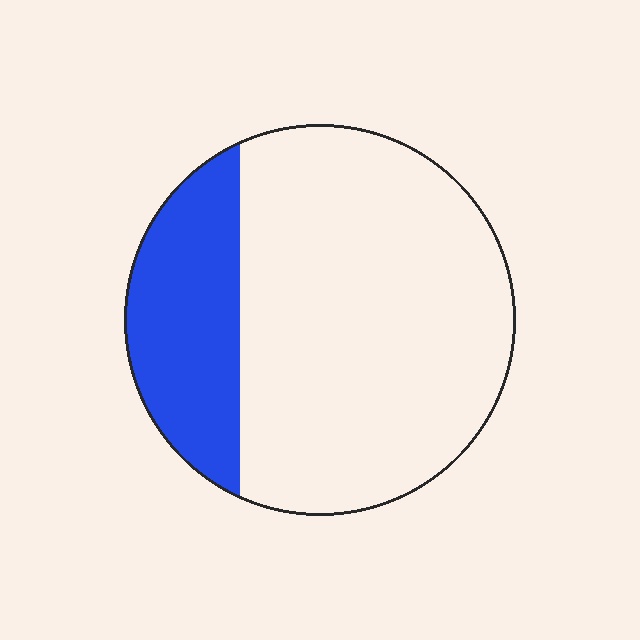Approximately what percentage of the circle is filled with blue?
Approximately 25%.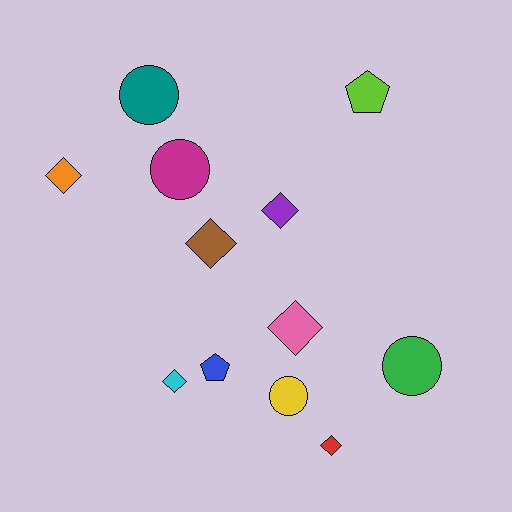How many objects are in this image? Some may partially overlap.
There are 12 objects.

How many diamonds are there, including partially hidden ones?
There are 6 diamonds.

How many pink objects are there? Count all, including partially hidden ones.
There is 1 pink object.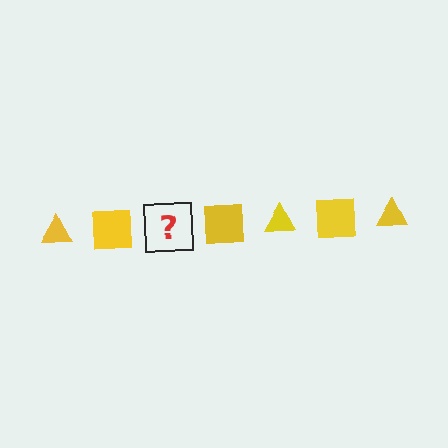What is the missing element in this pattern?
The missing element is a yellow triangle.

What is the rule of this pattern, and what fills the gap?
The rule is that the pattern cycles through triangle, square shapes in yellow. The gap should be filled with a yellow triangle.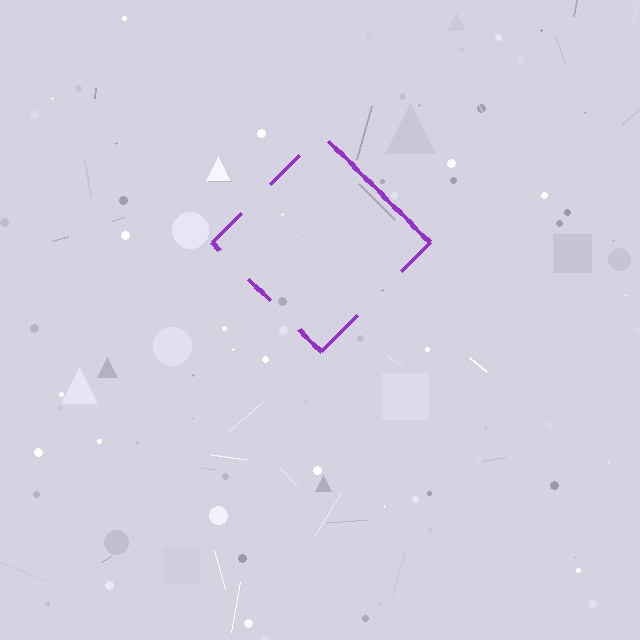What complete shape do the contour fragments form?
The contour fragments form a diamond.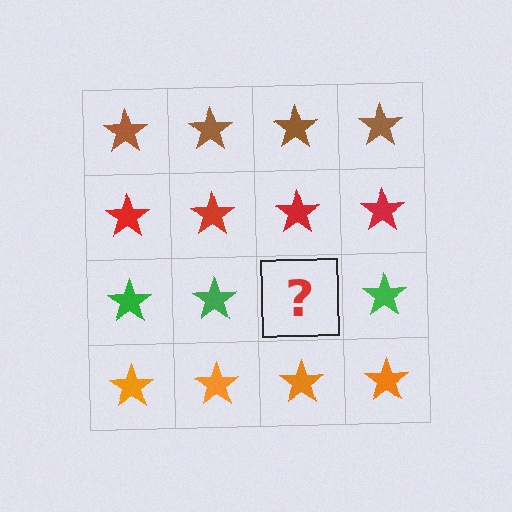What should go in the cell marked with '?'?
The missing cell should contain a green star.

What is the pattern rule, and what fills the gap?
The rule is that each row has a consistent color. The gap should be filled with a green star.